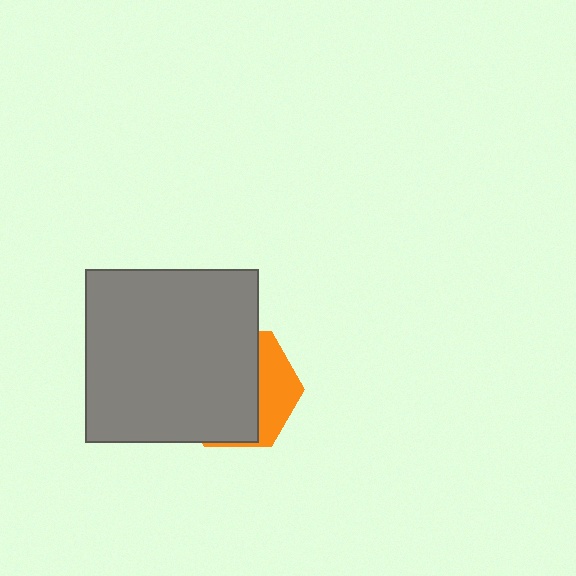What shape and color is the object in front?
The object in front is a gray square.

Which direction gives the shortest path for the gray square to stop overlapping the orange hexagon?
Moving left gives the shortest separation.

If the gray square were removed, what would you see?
You would see the complete orange hexagon.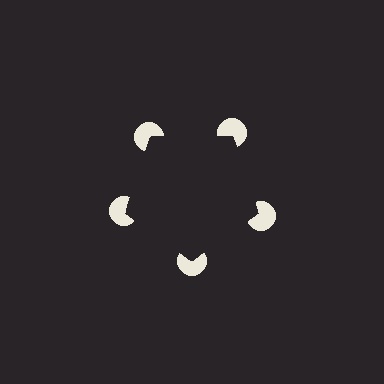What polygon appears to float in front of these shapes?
An illusory pentagon — its edges are inferred from the aligned wedge cuts in the pac-man discs, not physically drawn.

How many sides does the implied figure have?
5 sides.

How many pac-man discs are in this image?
There are 5 — one at each vertex of the illusory pentagon.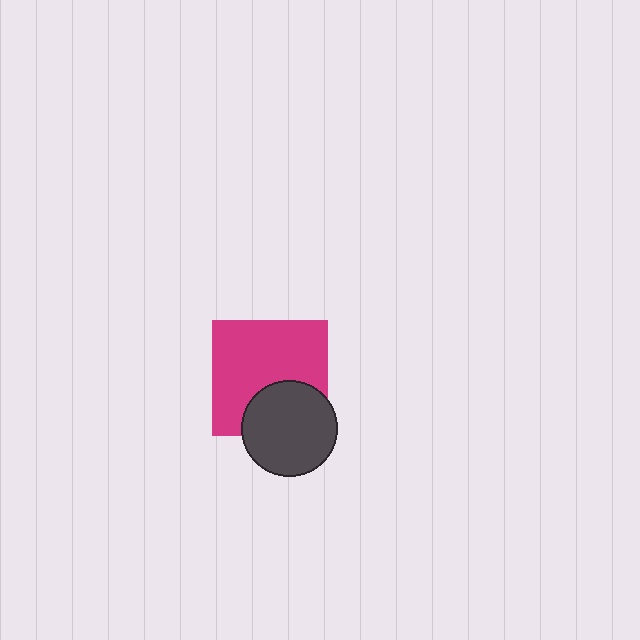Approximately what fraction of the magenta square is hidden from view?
Roughly 30% of the magenta square is hidden behind the dark gray circle.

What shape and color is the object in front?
The object in front is a dark gray circle.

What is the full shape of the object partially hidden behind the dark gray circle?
The partially hidden object is a magenta square.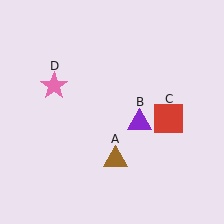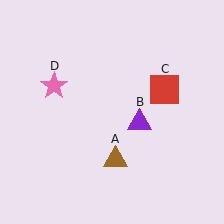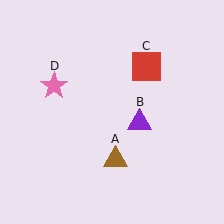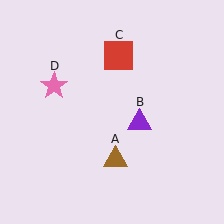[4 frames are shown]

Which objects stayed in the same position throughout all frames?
Brown triangle (object A) and purple triangle (object B) and pink star (object D) remained stationary.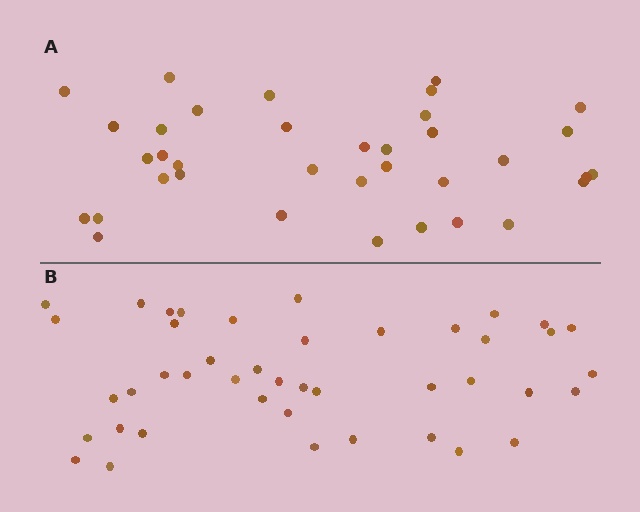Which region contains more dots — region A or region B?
Region B (the bottom region) has more dots.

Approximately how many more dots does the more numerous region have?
Region B has roughly 8 or so more dots than region A.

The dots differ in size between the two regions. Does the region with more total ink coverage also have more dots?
No. Region A has more total ink coverage because its dots are larger, but region B actually contains more individual dots. Total area can be misleading — the number of items is what matters here.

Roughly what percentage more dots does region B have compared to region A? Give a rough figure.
About 20% more.